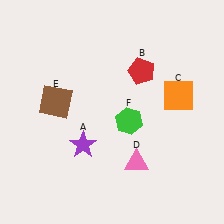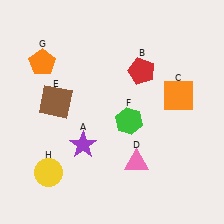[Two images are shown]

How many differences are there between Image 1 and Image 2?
There are 2 differences between the two images.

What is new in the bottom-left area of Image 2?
A yellow circle (H) was added in the bottom-left area of Image 2.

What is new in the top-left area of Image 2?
An orange pentagon (G) was added in the top-left area of Image 2.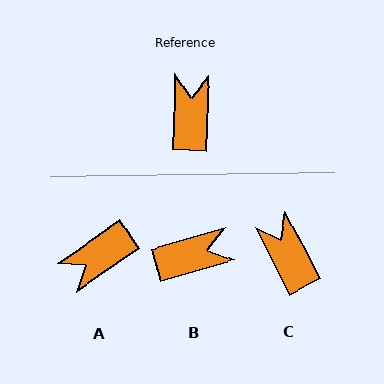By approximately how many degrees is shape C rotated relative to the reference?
Approximately 30 degrees counter-clockwise.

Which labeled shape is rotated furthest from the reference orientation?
A, about 127 degrees away.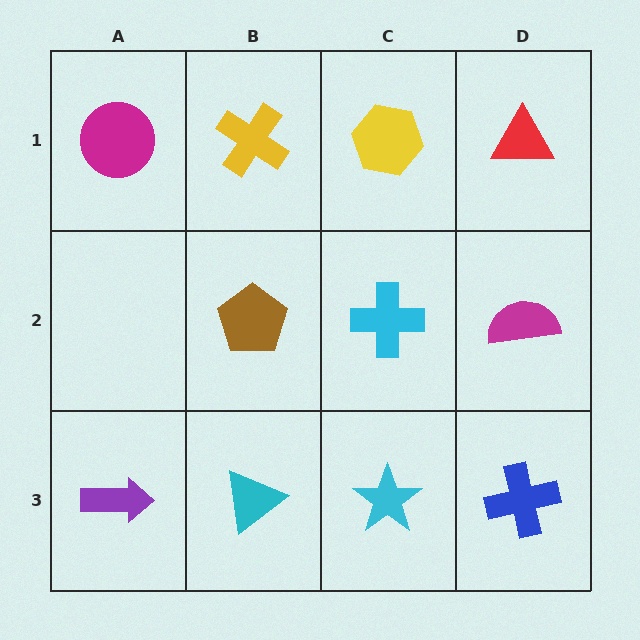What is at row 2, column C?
A cyan cross.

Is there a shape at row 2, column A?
No, that cell is empty.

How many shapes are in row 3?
4 shapes.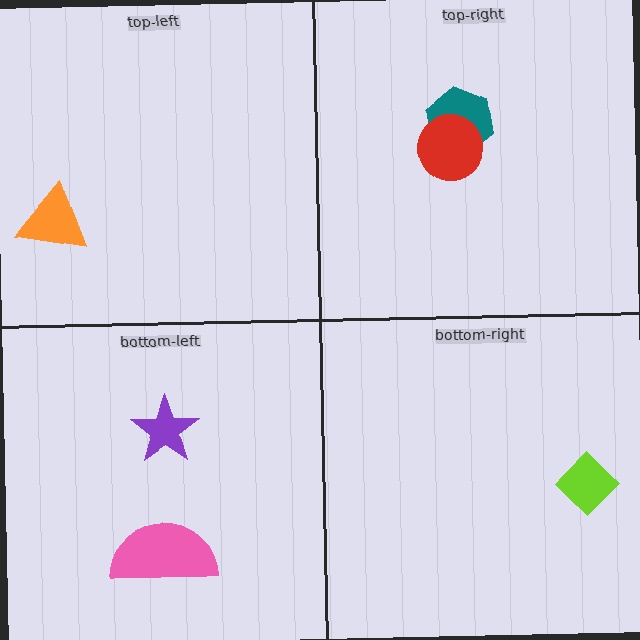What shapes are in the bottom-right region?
The lime diamond.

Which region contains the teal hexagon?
The top-right region.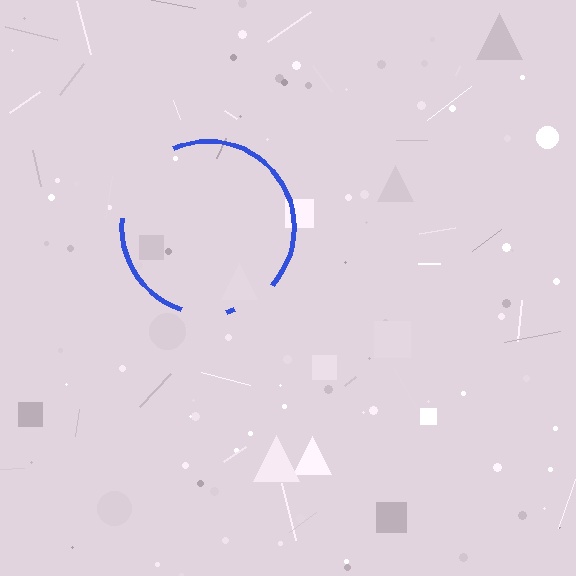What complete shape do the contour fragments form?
The contour fragments form a circle.